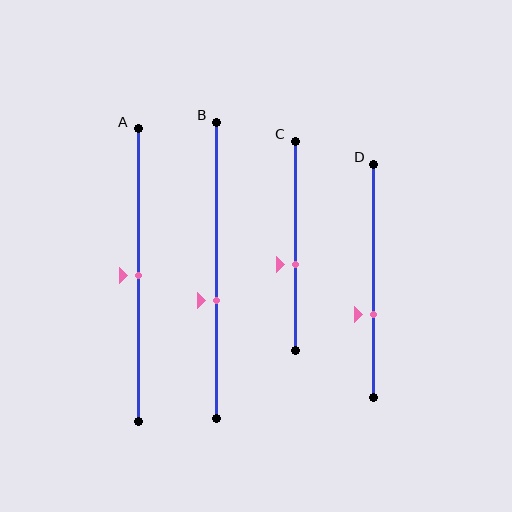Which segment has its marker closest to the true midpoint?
Segment A has its marker closest to the true midpoint.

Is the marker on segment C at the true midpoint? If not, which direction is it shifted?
No, the marker on segment C is shifted downward by about 9% of the segment length.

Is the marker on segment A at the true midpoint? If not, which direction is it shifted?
Yes, the marker on segment A is at the true midpoint.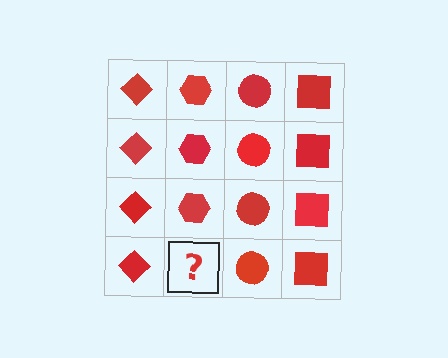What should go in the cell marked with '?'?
The missing cell should contain a red hexagon.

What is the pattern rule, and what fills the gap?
The rule is that each column has a consistent shape. The gap should be filled with a red hexagon.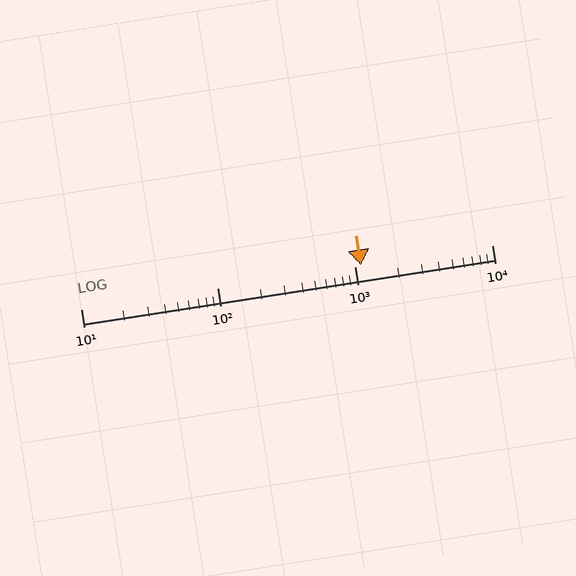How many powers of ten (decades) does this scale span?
The scale spans 3 decades, from 10 to 10000.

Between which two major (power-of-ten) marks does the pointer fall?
The pointer is between 1000 and 10000.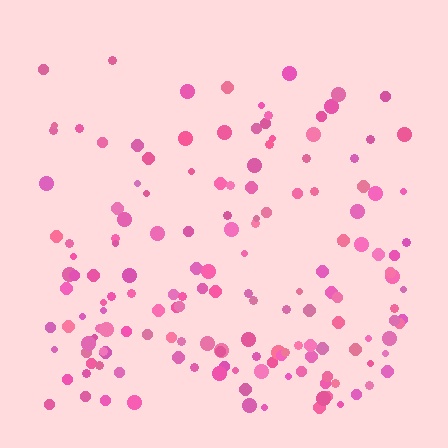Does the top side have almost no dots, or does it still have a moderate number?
Still a moderate number, just noticeably fewer than the bottom.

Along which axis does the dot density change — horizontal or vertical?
Vertical.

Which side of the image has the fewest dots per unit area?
The top.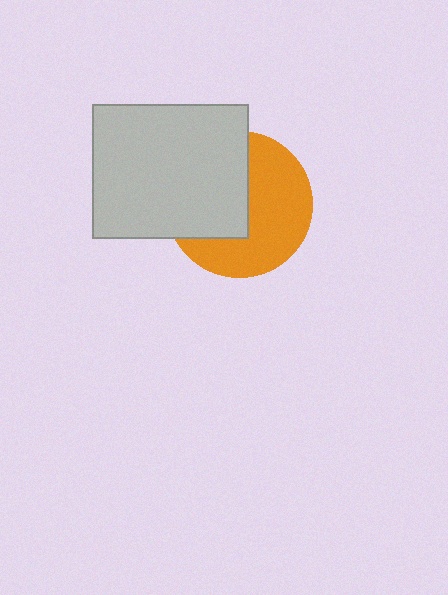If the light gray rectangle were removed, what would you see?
You would see the complete orange circle.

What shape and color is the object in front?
The object in front is a light gray rectangle.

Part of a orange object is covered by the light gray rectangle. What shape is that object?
It is a circle.